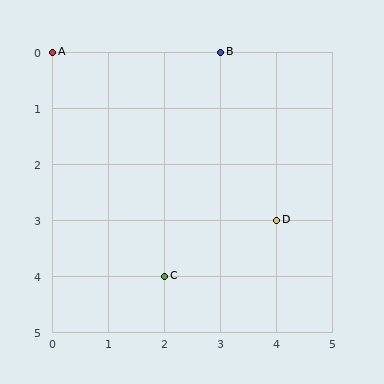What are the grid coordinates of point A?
Point A is at grid coordinates (0, 0).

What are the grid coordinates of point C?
Point C is at grid coordinates (2, 4).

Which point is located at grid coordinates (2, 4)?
Point C is at (2, 4).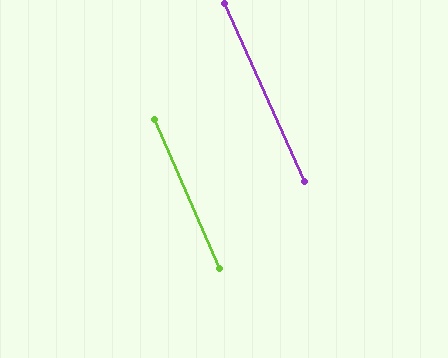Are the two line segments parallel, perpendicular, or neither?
Parallel — their directions differ by only 0.5°.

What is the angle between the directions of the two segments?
Approximately 1 degree.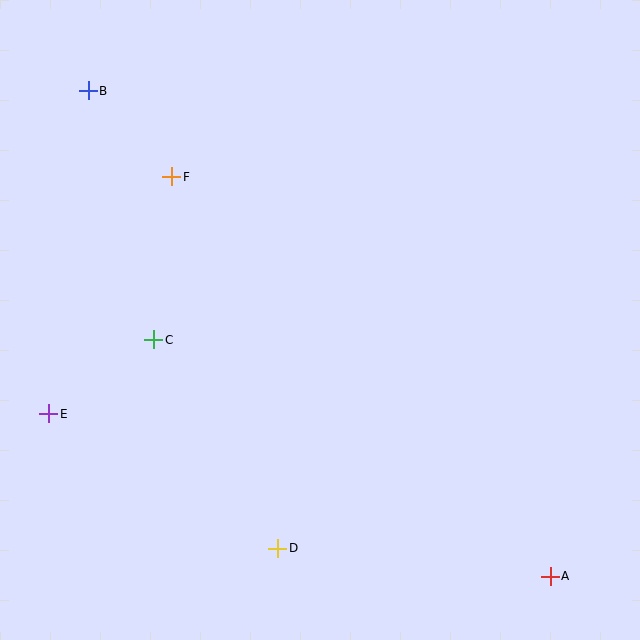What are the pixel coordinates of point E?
Point E is at (49, 414).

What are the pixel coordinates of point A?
Point A is at (550, 576).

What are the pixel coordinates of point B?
Point B is at (88, 91).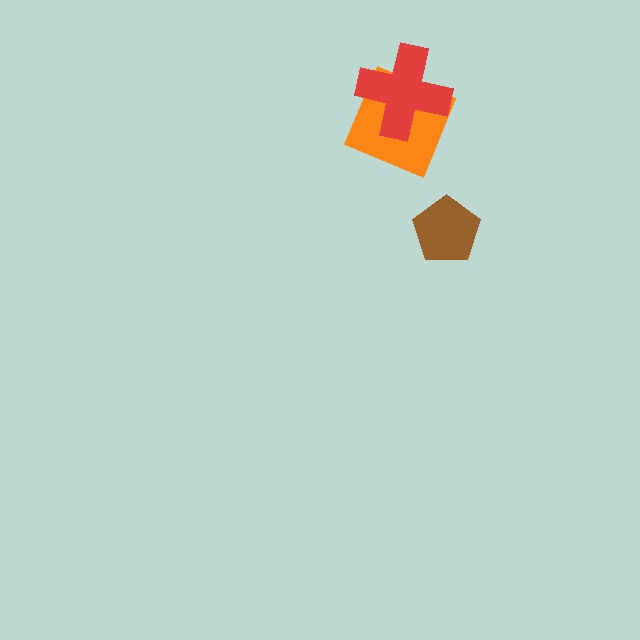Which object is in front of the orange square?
The red cross is in front of the orange square.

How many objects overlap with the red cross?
1 object overlaps with the red cross.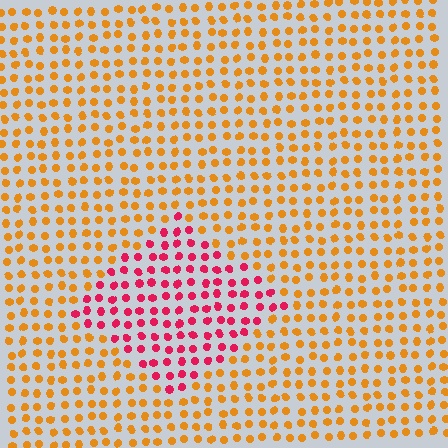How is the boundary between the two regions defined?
The boundary is defined purely by a slight shift in hue (about 53 degrees). Spacing, size, and orientation are identical on both sides.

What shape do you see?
I see a diamond.